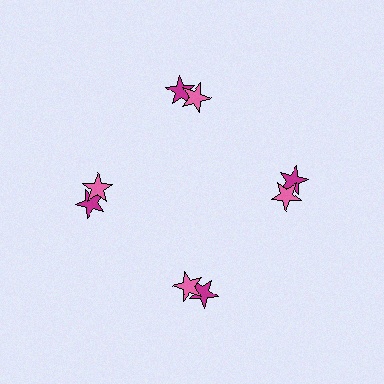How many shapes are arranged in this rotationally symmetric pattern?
There are 8 shapes, arranged in 4 groups of 2.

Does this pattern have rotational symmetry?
Yes, this pattern has 4-fold rotational symmetry. It looks the same after rotating 90 degrees around the center.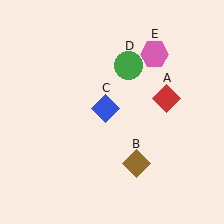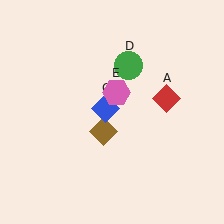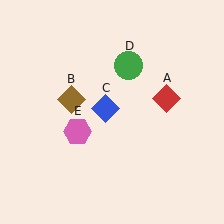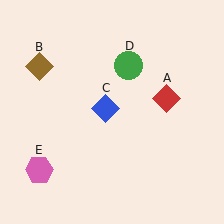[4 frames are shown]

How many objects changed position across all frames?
2 objects changed position: brown diamond (object B), pink hexagon (object E).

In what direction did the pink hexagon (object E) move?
The pink hexagon (object E) moved down and to the left.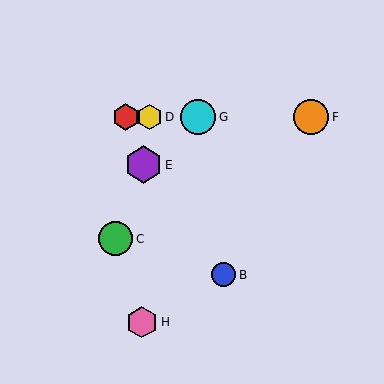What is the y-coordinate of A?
Object A is at y≈117.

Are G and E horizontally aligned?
No, G is at y≈117 and E is at y≈165.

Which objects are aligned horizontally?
Objects A, D, F, G are aligned horizontally.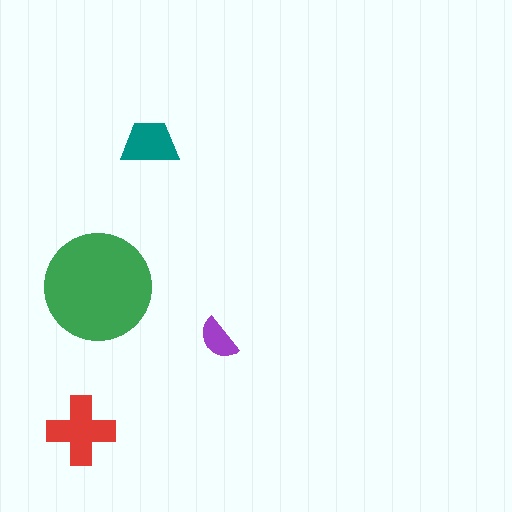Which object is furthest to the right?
The purple semicircle is rightmost.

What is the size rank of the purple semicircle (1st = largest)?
4th.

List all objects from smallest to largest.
The purple semicircle, the teal trapezoid, the red cross, the green circle.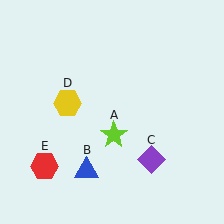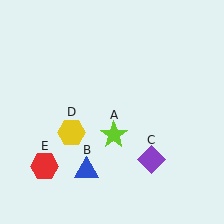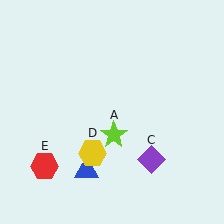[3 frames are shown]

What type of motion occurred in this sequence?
The yellow hexagon (object D) rotated counterclockwise around the center of the scene.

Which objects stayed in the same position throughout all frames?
Lime star (object A) and blue triangle (object B) and purple diamond (object C) and red hexagon (object E) remained stationary.